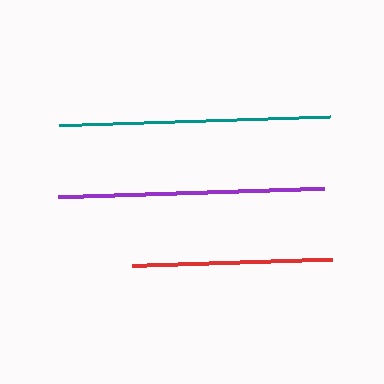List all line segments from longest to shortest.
From longest to shortest: teal, purple, red.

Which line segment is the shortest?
The red line is the shortest at approximately 201 pixels.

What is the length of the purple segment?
The purple segment is approximately 266 pixels long.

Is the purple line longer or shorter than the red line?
The purple line is longer than the red line.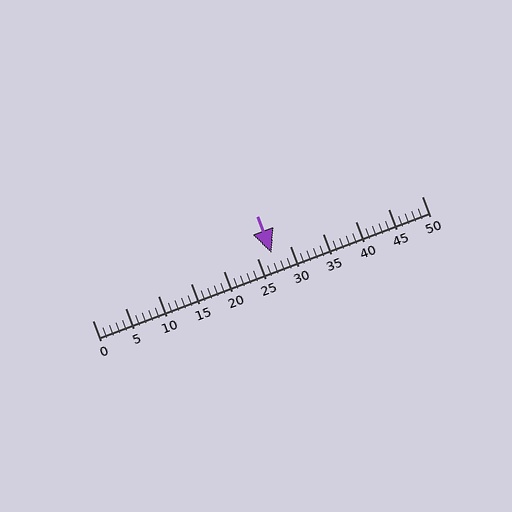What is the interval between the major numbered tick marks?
The major tick marks are spaced 5 units apart.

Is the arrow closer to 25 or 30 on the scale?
The arrow is closer to 25.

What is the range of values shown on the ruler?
The ruler shows values from 0 to 50.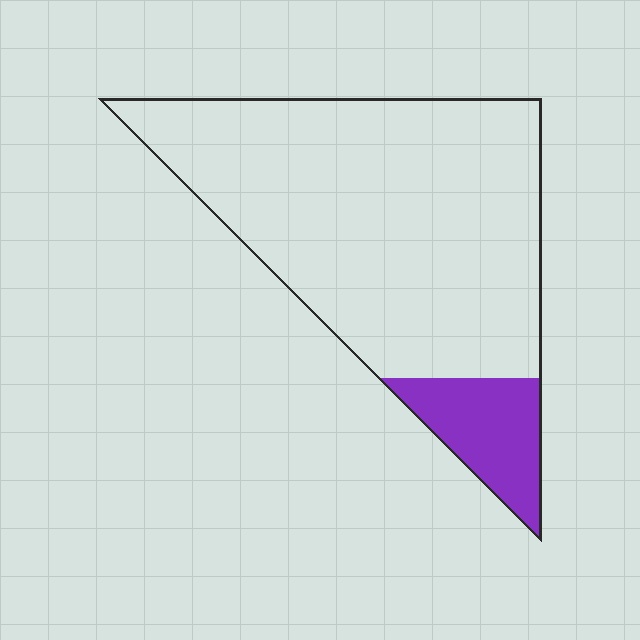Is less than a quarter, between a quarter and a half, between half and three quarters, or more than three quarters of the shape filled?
Less than a quarter.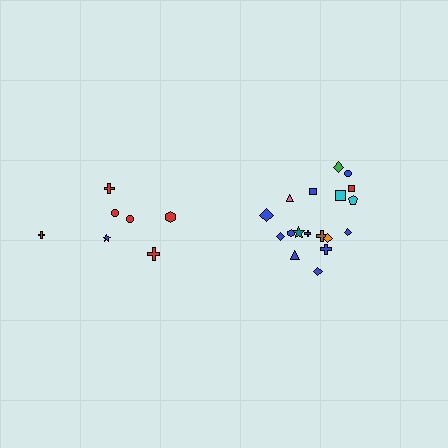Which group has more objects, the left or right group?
The right group.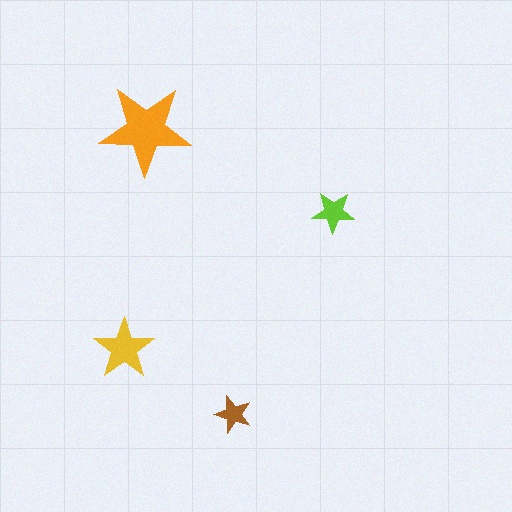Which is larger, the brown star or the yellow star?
The yellow one.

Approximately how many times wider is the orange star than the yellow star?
About 1.5 times wider.